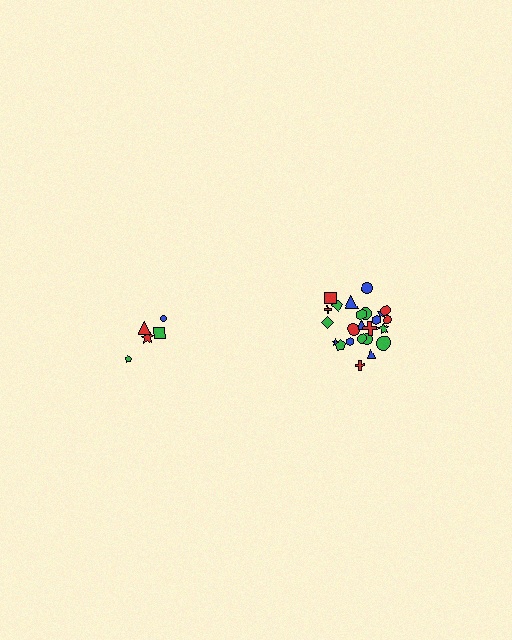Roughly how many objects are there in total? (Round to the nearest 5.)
Roughly 30 objects in total.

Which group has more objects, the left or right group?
The right group.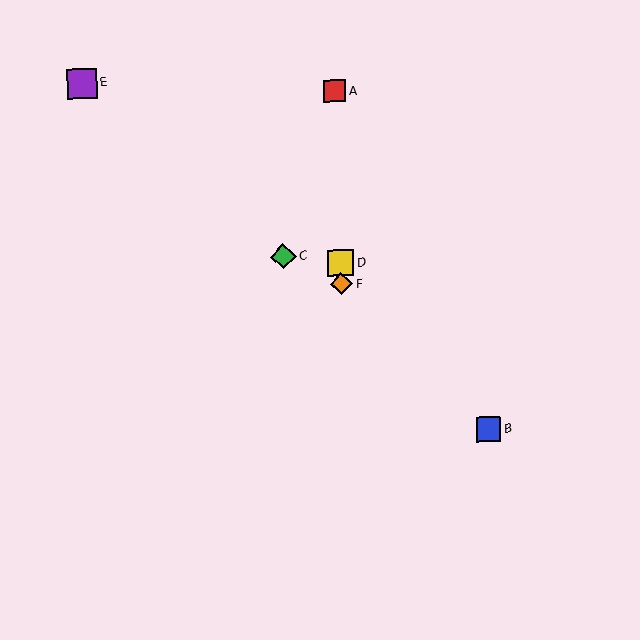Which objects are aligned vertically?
Objects A, D, F are aligned vertically.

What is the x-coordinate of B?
Object B is at x≈488.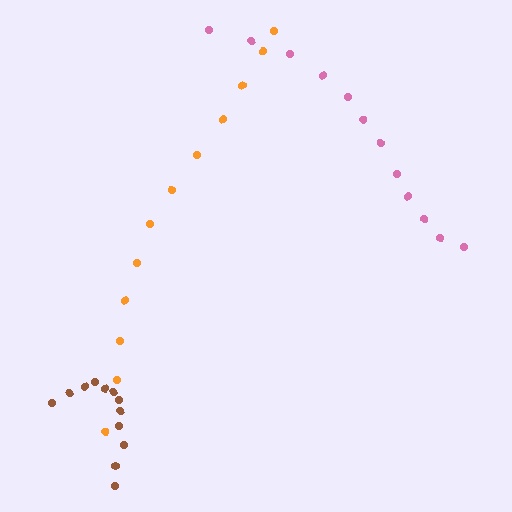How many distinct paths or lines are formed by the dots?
There are 3 distinct paths.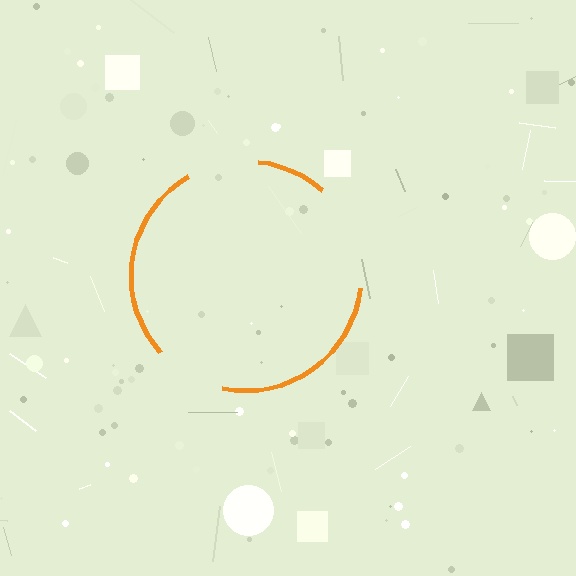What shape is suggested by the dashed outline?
The dashed outline suggests a circle.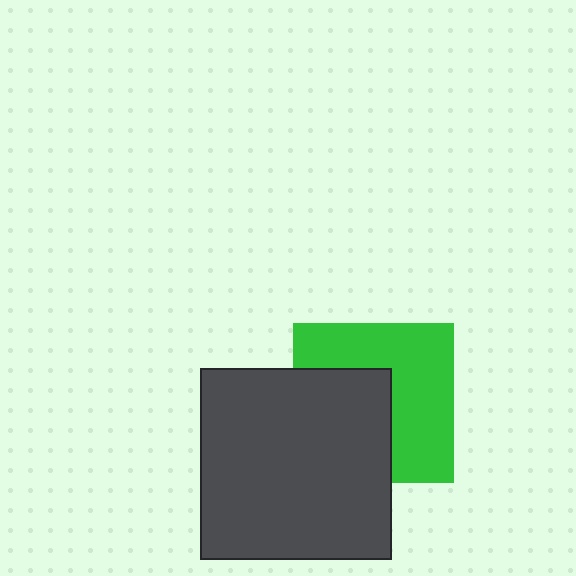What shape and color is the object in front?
The object in front is a dark gray square.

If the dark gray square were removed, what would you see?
You would see the complete green square.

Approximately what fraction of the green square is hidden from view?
Roughly 44% of the green square is hidden behind the dark gray square.